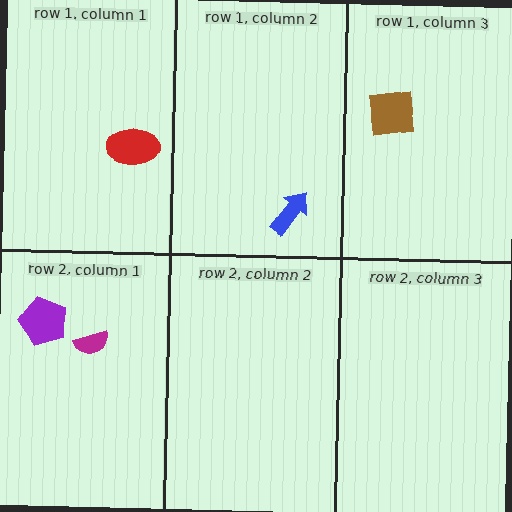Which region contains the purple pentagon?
The row 2, column 1 region.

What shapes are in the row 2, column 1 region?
The magenta semicircle, the purple pentagon.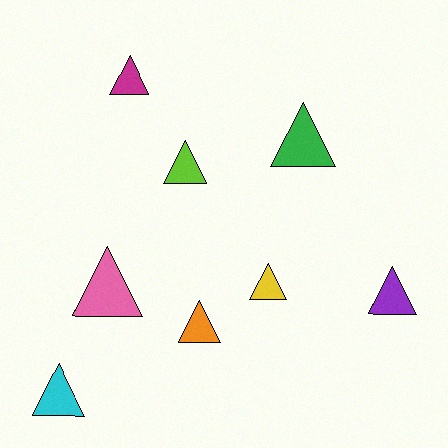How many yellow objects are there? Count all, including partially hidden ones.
There is 1 yellow object.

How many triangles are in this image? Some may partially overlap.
There are 8 triangles.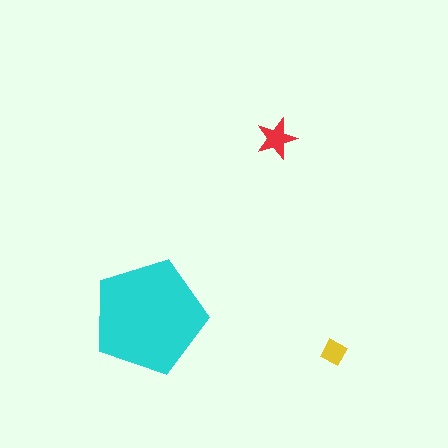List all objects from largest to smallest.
The cyan pentagon, the red star, the yellow diamond.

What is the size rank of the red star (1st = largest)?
2nd.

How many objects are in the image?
There are 3 objects in the image.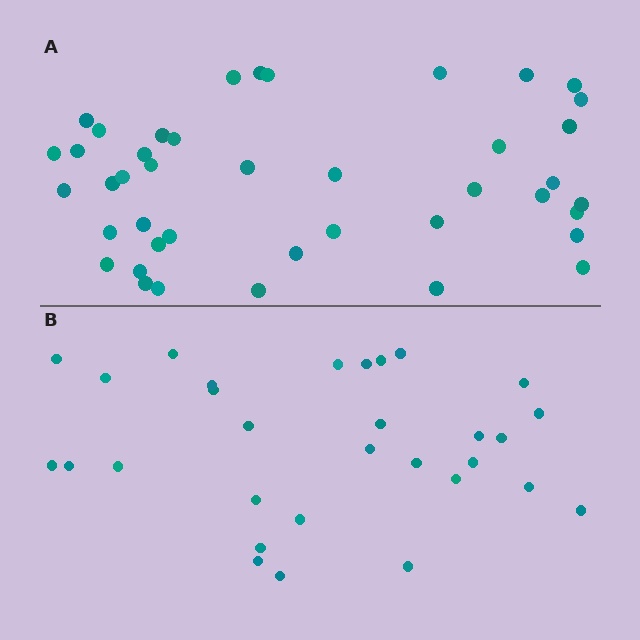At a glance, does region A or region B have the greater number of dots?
Region A (the top region) has more dots.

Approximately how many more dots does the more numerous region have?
Region A has roughly 12 or so more dots than region B.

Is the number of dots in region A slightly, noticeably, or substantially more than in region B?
Region A has noticeably more, but not dramatically so. The ratio is roughly 1.4 to 1.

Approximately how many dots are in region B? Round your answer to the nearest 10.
About 30 dots.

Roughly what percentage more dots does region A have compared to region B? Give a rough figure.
About 40% more.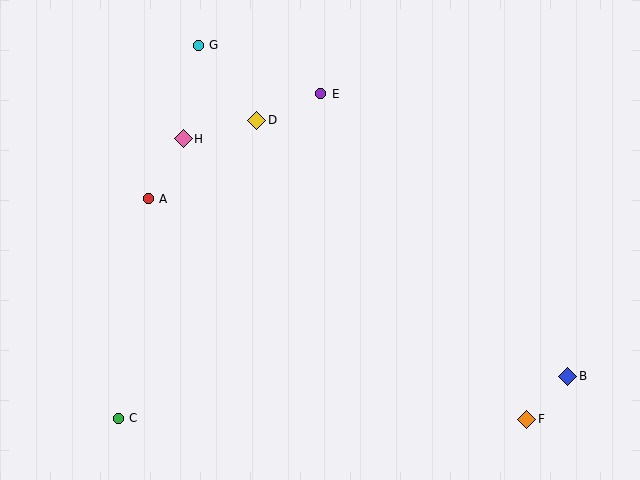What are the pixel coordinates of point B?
Point B is at (568, 376).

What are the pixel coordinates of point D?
Point D is at (257, 120).